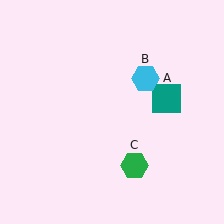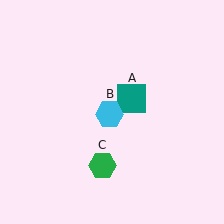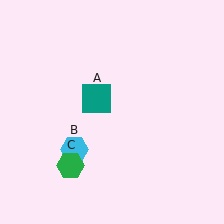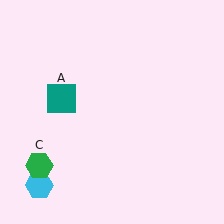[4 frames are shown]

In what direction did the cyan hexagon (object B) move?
The cyan hexagon (object B) moved down and to the left.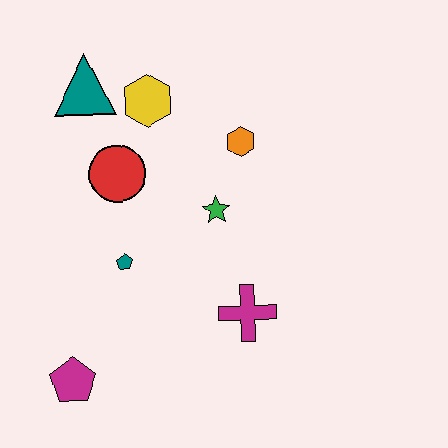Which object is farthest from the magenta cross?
The teal triangle is farthest from the magenta cross.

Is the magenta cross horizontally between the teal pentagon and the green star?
No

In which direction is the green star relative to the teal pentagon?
The green star is to the right of the teal pentagon.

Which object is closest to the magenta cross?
The green star is closest to the magenta cross.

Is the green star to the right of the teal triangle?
Yes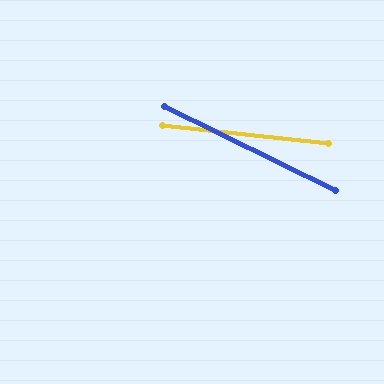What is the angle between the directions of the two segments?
Approximately 20 degrees.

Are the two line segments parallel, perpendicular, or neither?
Neither parallel nor perpendicular — they differ by about 20°.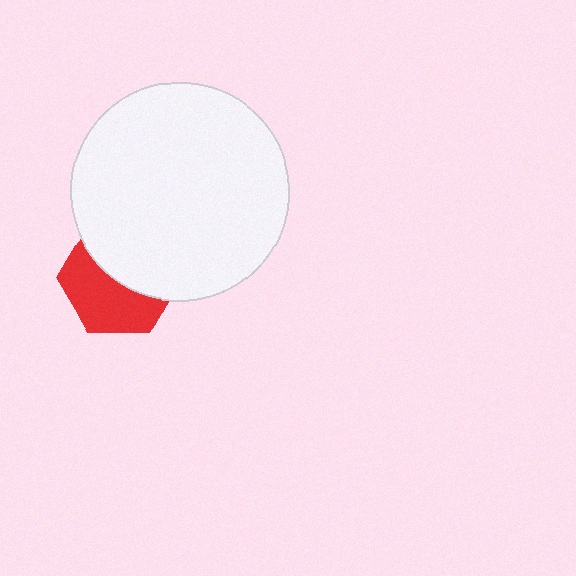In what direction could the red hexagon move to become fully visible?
The red hexagon could move down. That would shift it out from behind the white circle entirely.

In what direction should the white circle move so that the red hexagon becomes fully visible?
The white circle should move up. That is the shortest direction to clear the overlap and leave the red hexagon fully visible.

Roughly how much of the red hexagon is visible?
About half of it is visible (roughly 51%).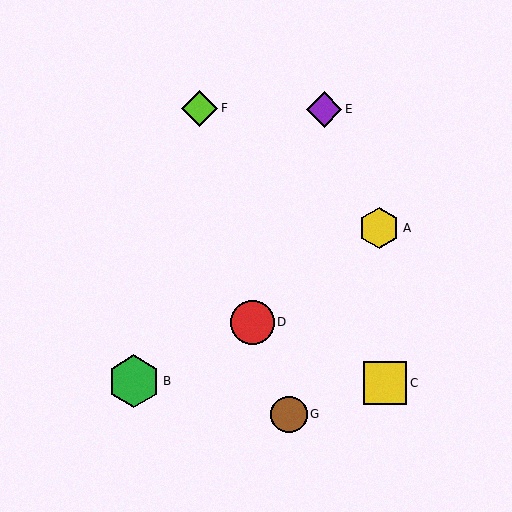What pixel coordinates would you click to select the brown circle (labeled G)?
Click at (289, 414) to select the brown circle G.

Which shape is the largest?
The green hexagon (labeled B) is the largest.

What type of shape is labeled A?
Shape A is a yellow hexagon.